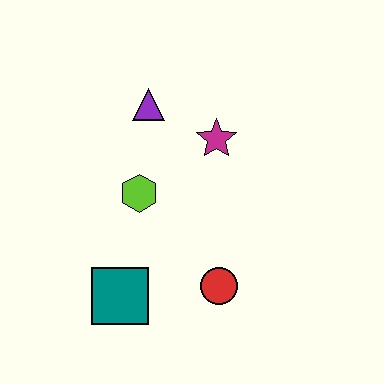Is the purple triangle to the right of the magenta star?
No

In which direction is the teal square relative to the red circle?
The teal square is to the left of the red circle.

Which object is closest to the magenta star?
The purple triangle is closest to the magenta star.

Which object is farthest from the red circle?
The purple triangle is farthest from the red circle.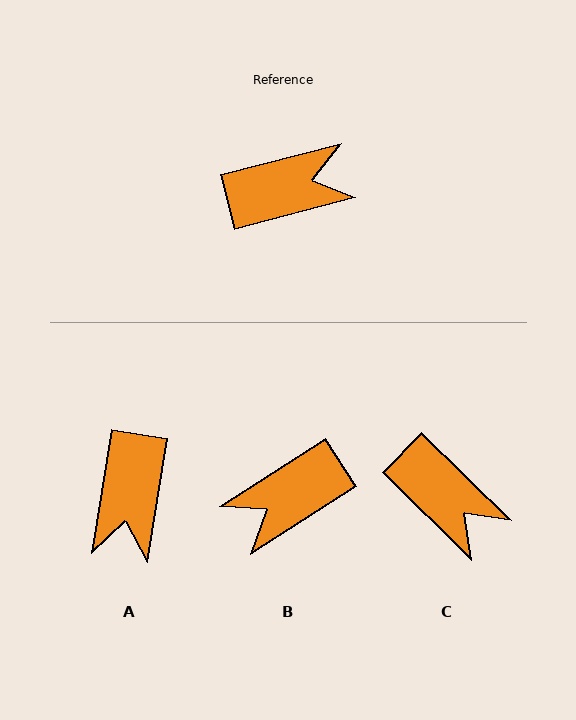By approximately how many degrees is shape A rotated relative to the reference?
Approximately 114 degrees clockwise.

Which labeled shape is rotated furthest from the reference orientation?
B, about 162 degrees away.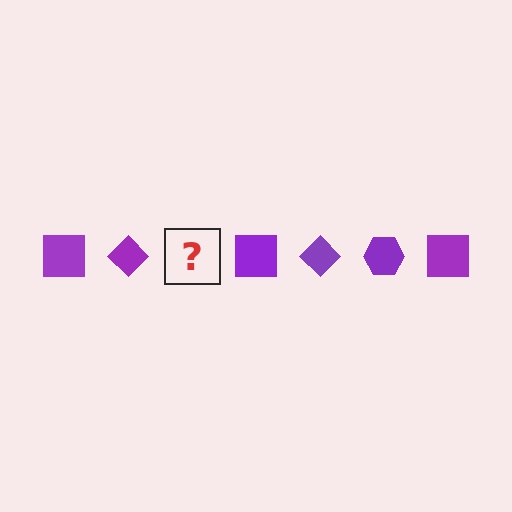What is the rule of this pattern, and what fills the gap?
The rule is that the pattern cycles through square, diamond, hexagon shapes in purple. The gap should be filled with a purple hexagon.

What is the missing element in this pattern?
The missing element is a purple hexagon.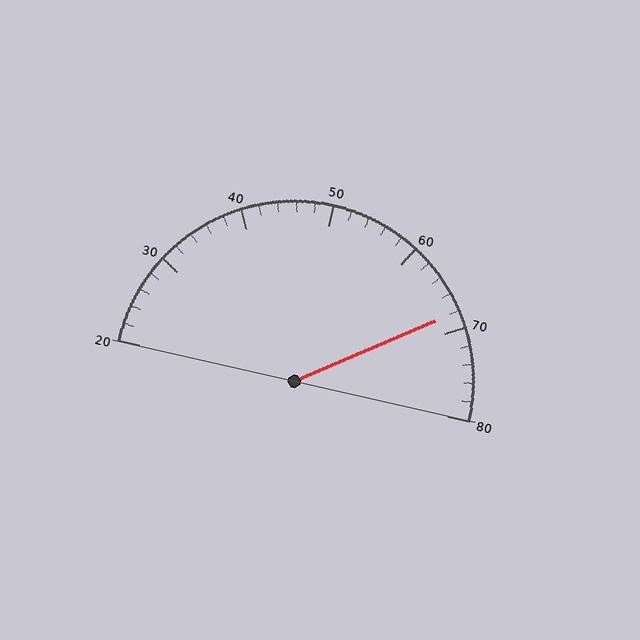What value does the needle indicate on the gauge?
The needle indicates approximately 68.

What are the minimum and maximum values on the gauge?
The gauge ranges from 20 to 80.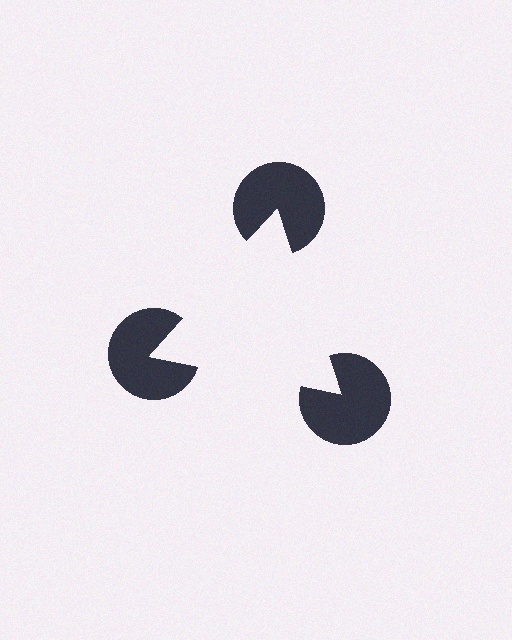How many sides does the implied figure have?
3 sides.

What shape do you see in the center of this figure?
An illusory triangle — its edges are inferred from the aligned wedge cuts in the pac-man discs, not physically drawn.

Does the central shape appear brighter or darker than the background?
It typically appears slightly brighter than the background, even though no actual brightness change is drawn.